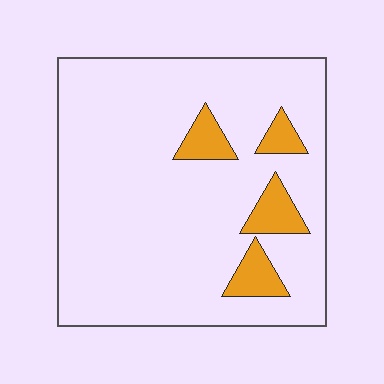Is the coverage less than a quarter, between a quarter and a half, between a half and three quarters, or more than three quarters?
Less than a quarter.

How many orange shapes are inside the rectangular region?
4.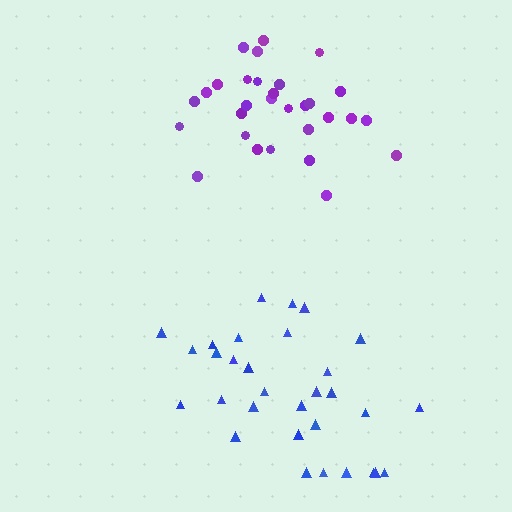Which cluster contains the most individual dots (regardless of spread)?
Blue (31).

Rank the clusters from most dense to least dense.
purple, blue.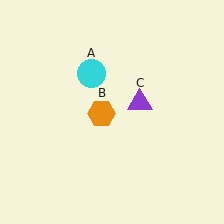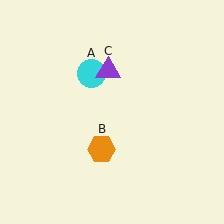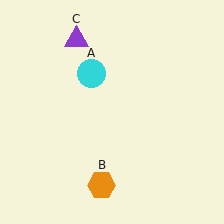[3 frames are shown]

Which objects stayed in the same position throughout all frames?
Cyan circle (object A) remained stationary.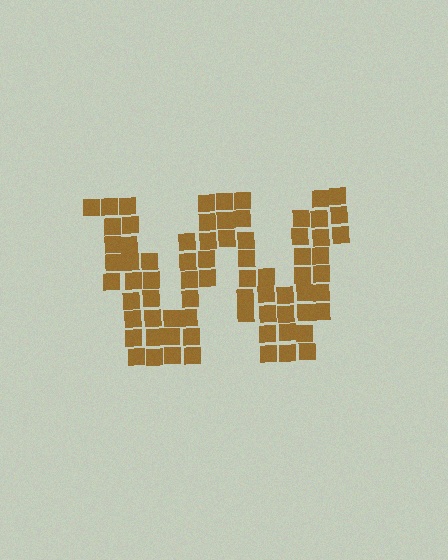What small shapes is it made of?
It is made of small squares.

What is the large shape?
The large shape is the letter W.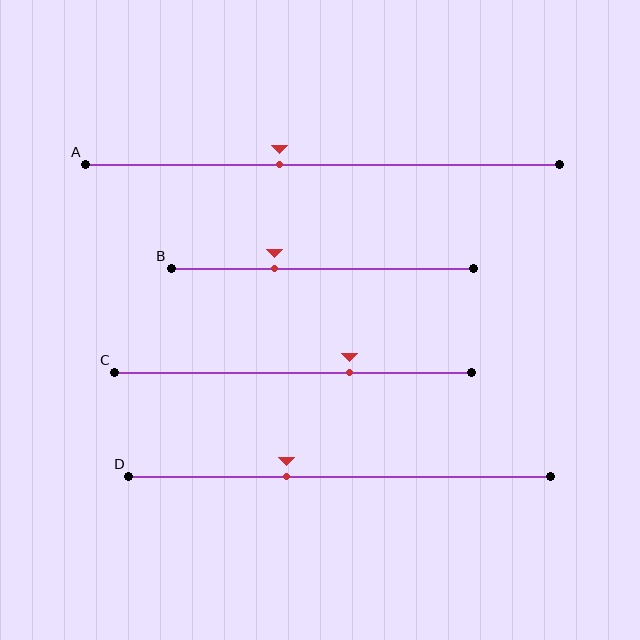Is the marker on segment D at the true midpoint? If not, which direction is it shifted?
No, the marker on segment D is shifted to the left by about 13% of the segment length.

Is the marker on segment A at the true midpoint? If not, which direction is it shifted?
No, the marker on segment A is shifted to the left by about 9% of the segment length.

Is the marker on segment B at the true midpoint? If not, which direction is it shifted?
No, the marker on segment B is shifted to the left by about 16% of the segment length.